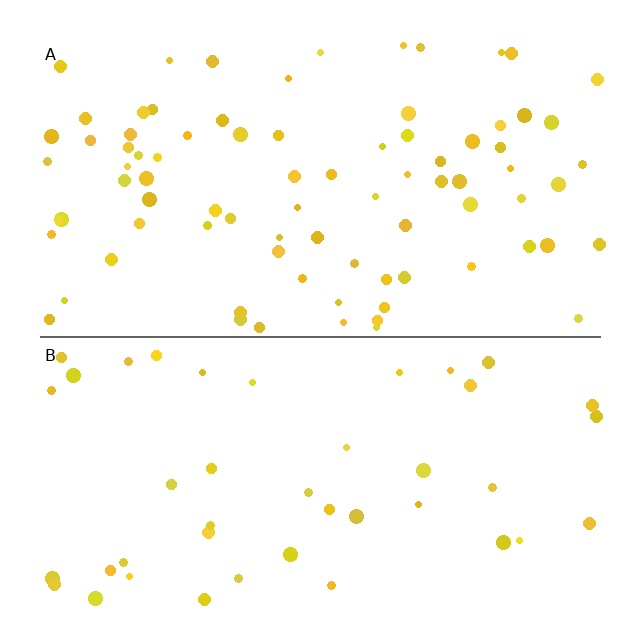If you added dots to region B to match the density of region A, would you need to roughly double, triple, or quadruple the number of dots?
Approximately double.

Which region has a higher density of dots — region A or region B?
A (the top).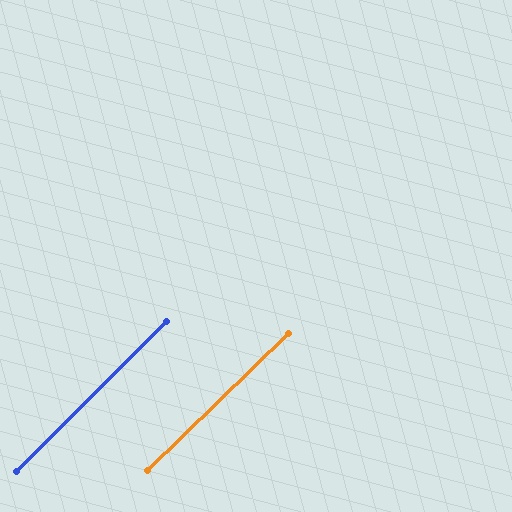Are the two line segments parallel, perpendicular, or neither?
Parallel — their directions differ by only 0.8°.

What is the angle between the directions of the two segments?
Approximately 1 degree.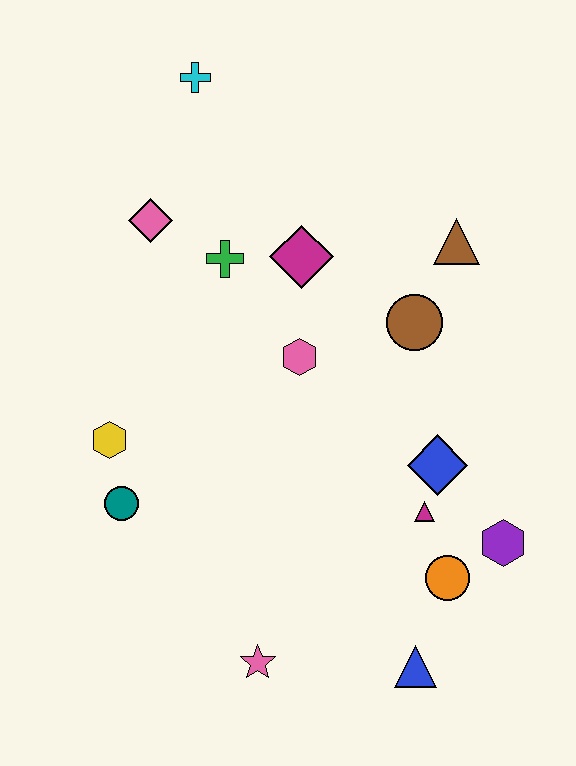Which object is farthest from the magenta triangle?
The cyan cross is farthest from the magenta triangle.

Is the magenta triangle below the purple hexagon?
No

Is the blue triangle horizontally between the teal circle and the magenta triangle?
Yes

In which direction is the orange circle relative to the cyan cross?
The orange circle is below the cyan cross.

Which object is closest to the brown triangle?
The brown circle is closest to the brown triangle.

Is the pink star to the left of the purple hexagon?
Yes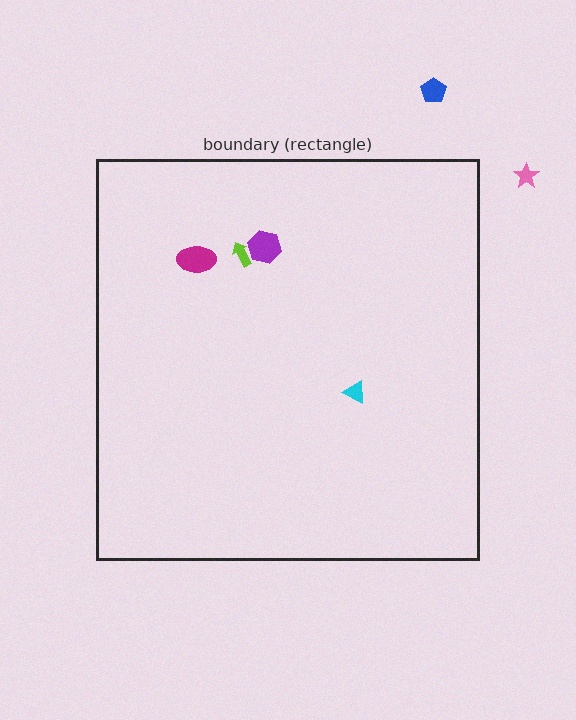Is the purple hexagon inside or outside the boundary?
Inside.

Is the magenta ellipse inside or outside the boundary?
Inside.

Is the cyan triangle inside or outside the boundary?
Inside.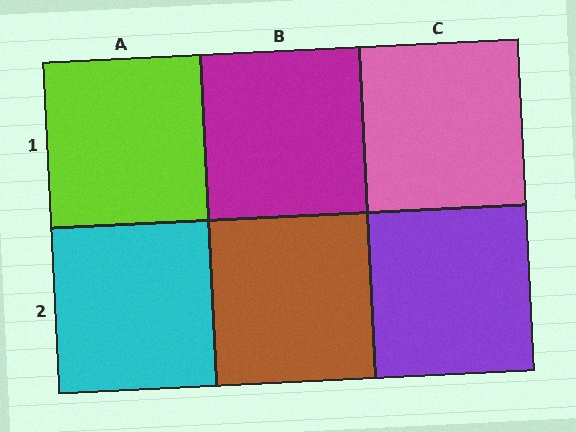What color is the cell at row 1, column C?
Pink.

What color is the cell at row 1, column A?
Lime.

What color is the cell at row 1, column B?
Magenta.